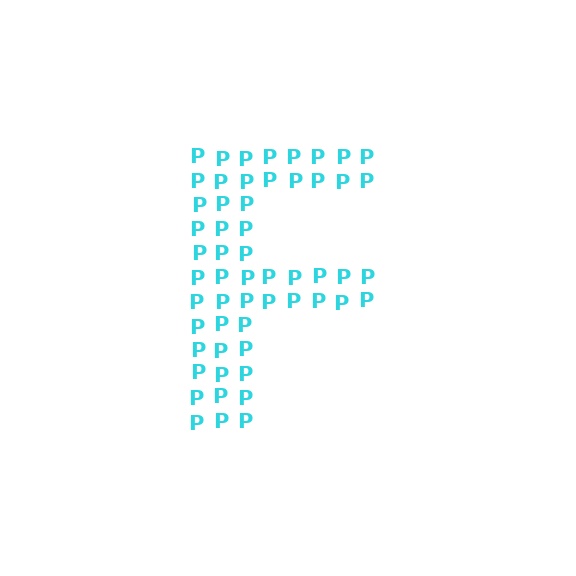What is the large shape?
The large shape is the letter F.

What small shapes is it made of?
It is made of small letter P's.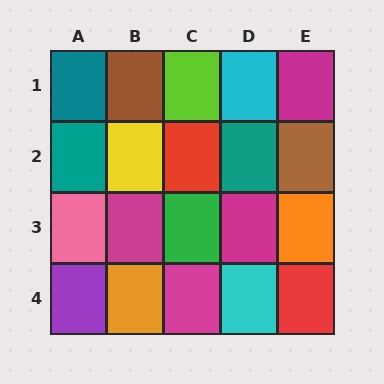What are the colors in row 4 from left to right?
Purple, orange, magenta, cyan, red.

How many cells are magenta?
4 cells are magenta.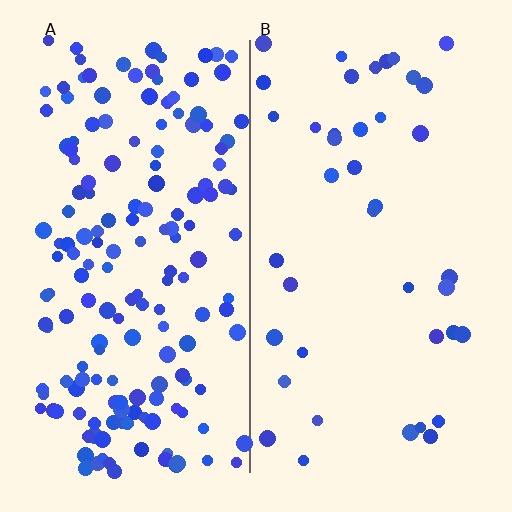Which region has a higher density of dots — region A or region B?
A (the left).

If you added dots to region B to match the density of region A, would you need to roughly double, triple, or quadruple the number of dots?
Approximately quadruple.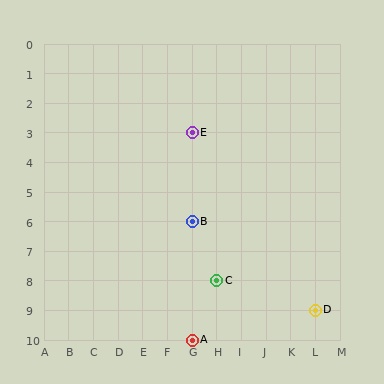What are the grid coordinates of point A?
Point A is at grid coordinates (G, 10).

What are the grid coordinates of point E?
Point E is at grid coordinates (G, 3).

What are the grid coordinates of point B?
Point B is at grid coordinates (G, 6).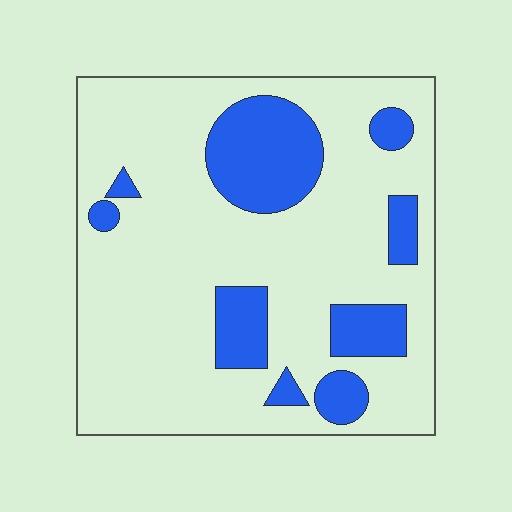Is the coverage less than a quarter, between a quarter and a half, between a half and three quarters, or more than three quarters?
Less than a quarter.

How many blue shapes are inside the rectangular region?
9.